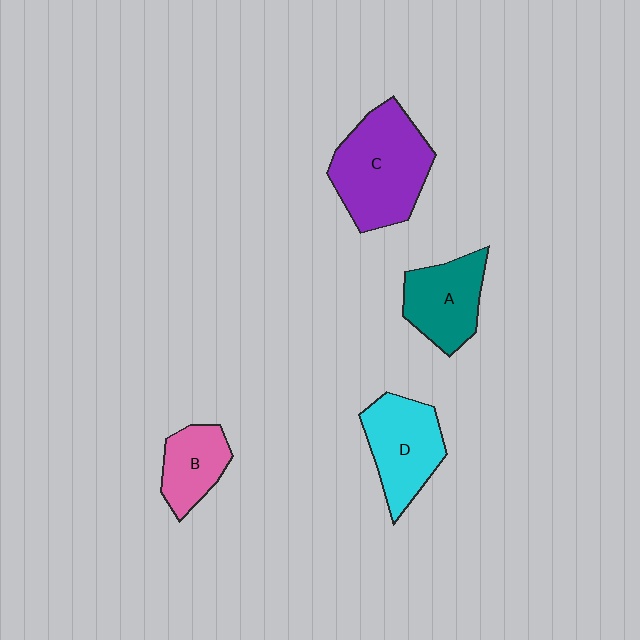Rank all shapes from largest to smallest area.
From largest to smallest: C (purple), D (cyan), A (teal), B (pink).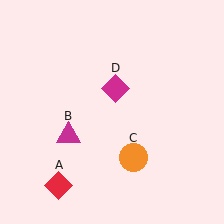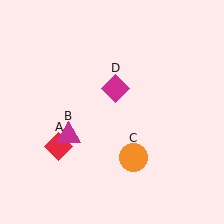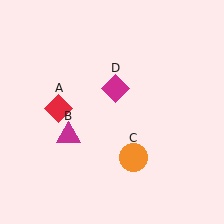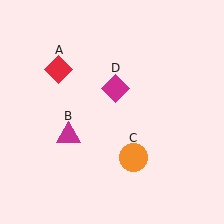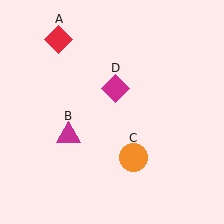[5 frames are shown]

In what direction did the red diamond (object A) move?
The red diamond (object A) moved up.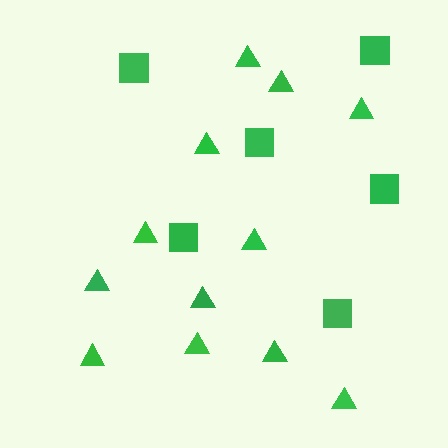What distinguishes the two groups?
There are 2 groups: one group of triangles (12) and one group of squares (6).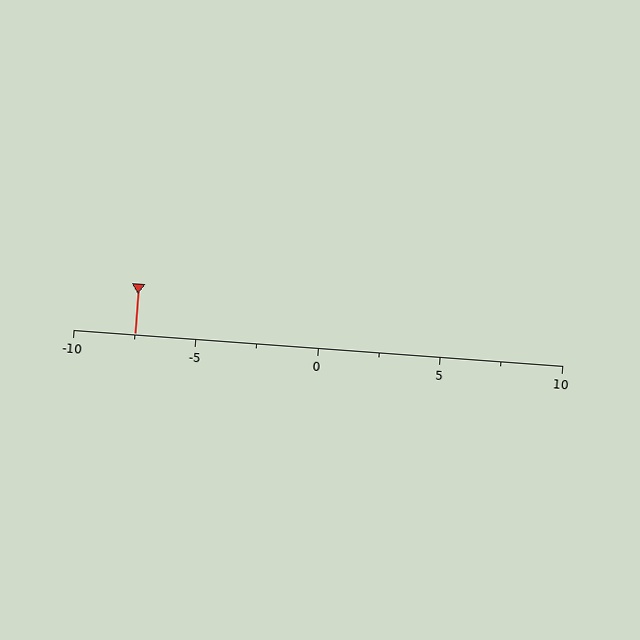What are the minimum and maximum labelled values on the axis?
The axis runs from -10 to 10.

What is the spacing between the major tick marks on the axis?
The major ticks are spaced 5 apart.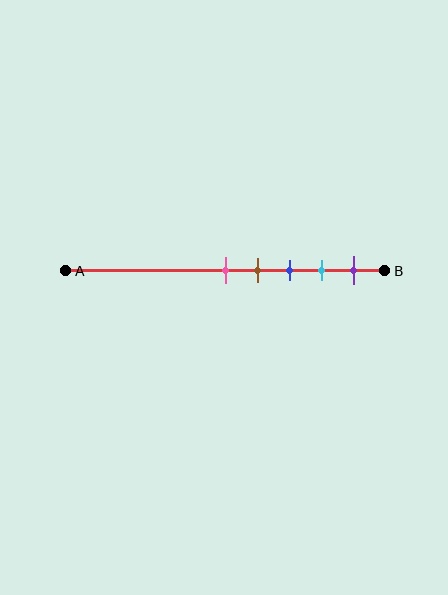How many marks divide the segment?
There are 5 marks dividing the segment.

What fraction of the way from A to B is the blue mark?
The blue mark is approximately 70% (0.7) of the way from A to B.